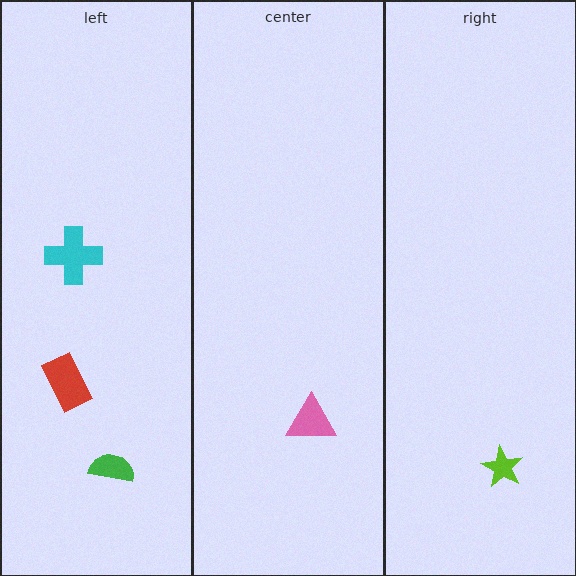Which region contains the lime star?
The right region.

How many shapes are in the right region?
1.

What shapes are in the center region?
The pink triangle.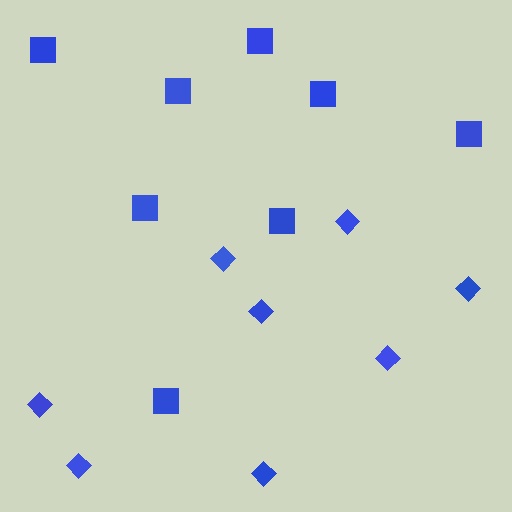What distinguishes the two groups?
There are 2 groups: one group of squares (8) and one group of diamonds (8).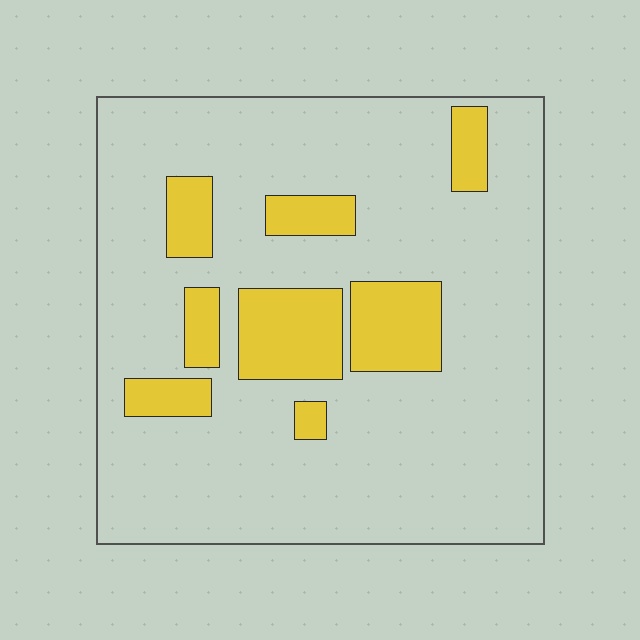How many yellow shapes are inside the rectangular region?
8.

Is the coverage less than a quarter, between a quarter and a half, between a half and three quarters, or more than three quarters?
Less than a quarter.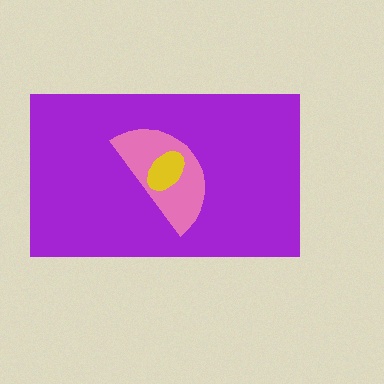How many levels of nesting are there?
3.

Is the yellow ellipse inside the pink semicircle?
Yes.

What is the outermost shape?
The purple rectangle.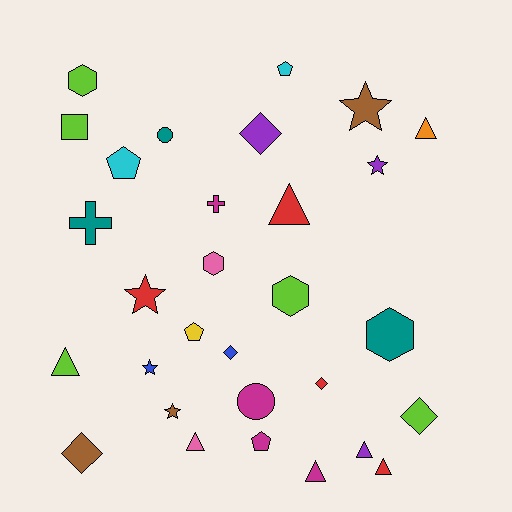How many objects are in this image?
There are 30 objects.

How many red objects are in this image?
There are 4 red objects.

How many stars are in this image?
There are 5 stars.